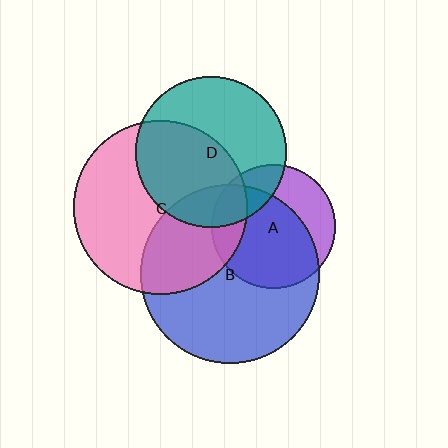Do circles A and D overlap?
Yes.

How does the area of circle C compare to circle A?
Approximately 2.0 times.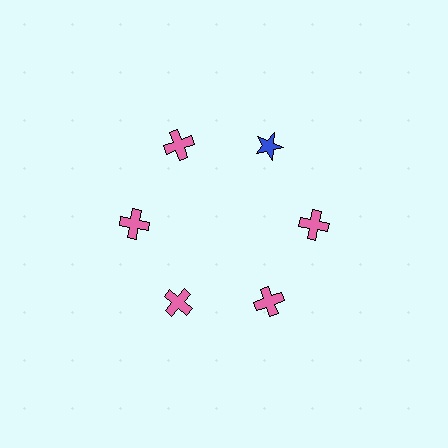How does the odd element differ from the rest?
It differs in both color (blue instead of pink) and shape (star instead of cross).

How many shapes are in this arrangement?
There are 6 shapes arranged in a ring pattern.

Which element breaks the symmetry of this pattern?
The blue star at roughly the 1 o'clock position breaks the symmetry. All other shapes are pink crosses.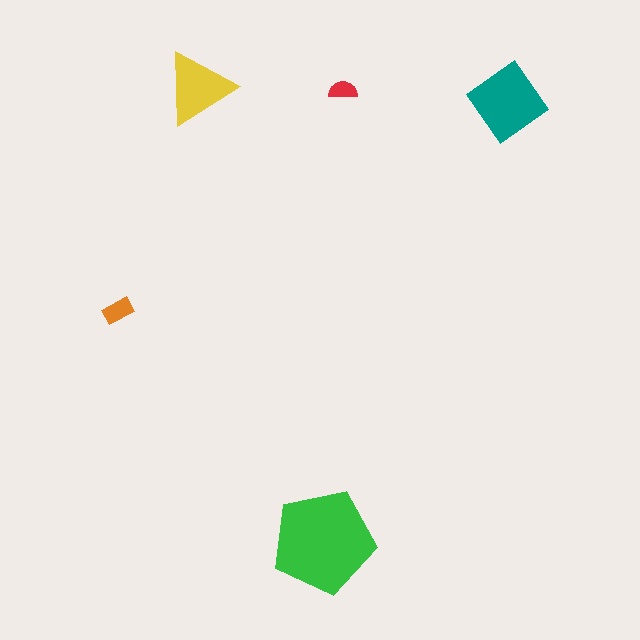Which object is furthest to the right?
The teal diamond is rightmost.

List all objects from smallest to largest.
The red semicircle, the orange rectangle, the yellow triangle, the teal diamond, the green pentagon.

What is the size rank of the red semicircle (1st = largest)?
5th.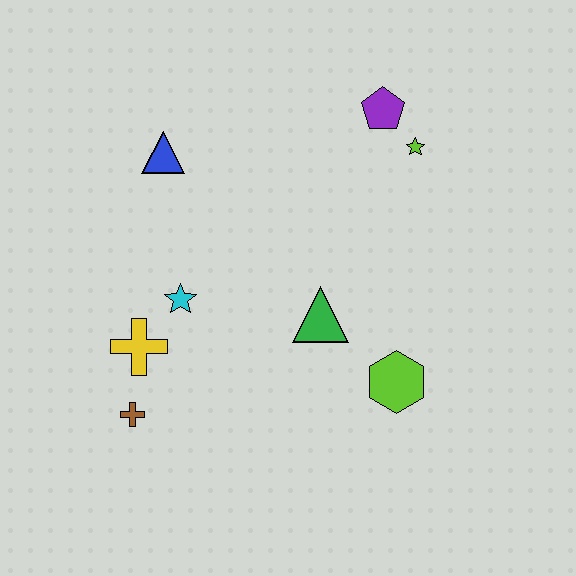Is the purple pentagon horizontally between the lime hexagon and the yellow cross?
Yes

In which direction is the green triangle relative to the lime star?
The green triangle is below the lime star.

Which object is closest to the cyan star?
The yellow cross is closest to the cyan star.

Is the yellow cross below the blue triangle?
Yes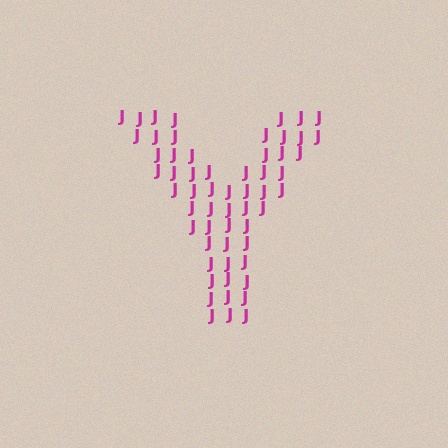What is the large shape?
The large shape is the letter Y.